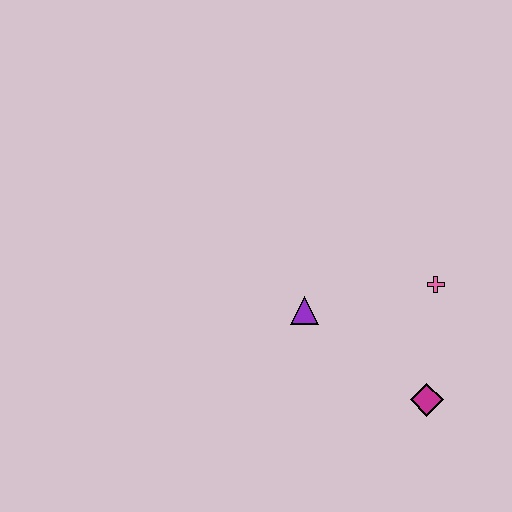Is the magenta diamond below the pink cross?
Yes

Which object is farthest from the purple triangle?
The magenta diamond is farthest from the purple triangle.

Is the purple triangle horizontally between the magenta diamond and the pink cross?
No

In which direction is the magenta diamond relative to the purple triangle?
The magenta diamond is to the right of the purple triangle.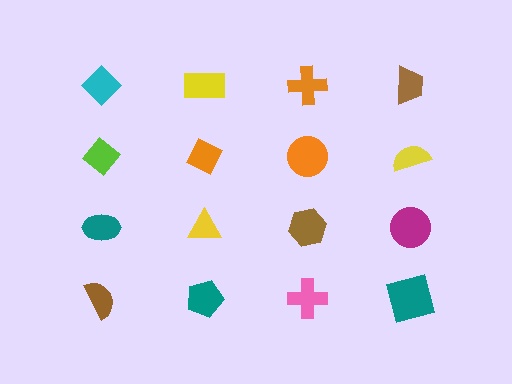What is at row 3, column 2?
A yellow triangle.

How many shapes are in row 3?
4 shapes.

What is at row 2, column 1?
A lime diamond.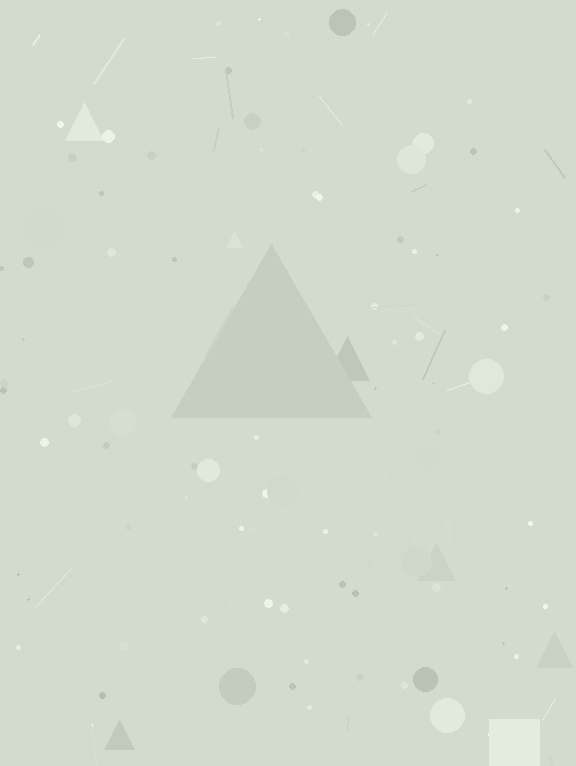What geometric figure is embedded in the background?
A triangle is embedded in the background.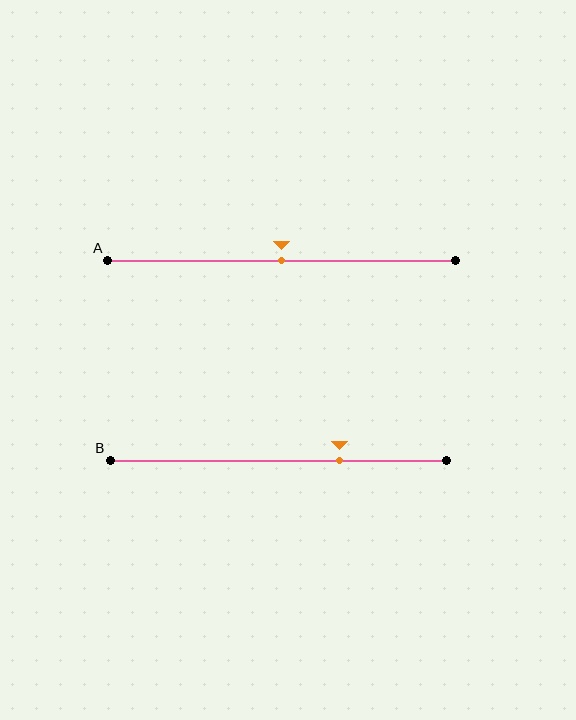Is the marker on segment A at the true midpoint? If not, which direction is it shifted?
Yes, the marker on segment A is at the true midpoint.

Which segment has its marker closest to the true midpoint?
Segment A has its marker closest to the true midpoint.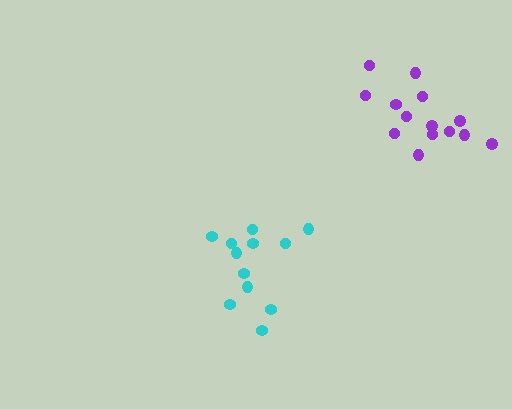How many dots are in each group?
Group 1: 14 dots, Group 2: 12 dots (26 total).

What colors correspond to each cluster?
The clusters are colored: purple, cyan.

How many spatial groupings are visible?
There are 2 spatial groupings.